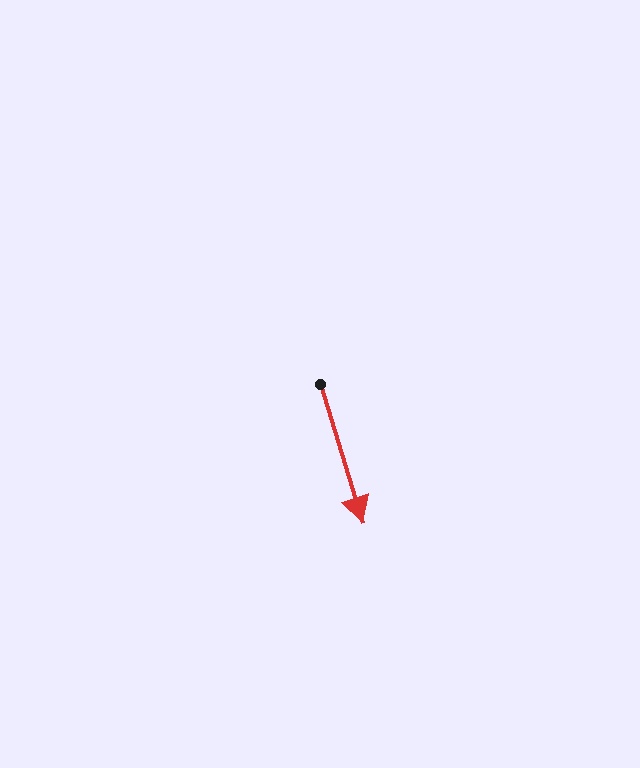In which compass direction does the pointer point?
South.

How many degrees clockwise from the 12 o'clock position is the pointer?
Approximately 163 degrees.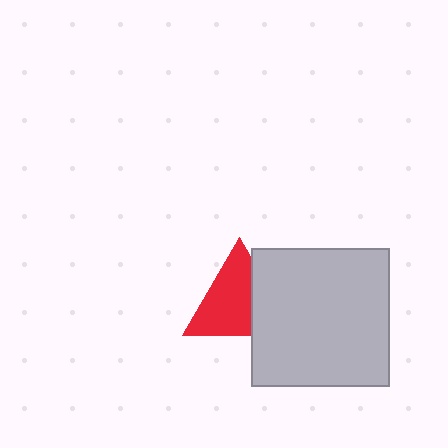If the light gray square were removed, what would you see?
You would see the complete red triangle.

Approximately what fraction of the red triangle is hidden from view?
Roughly 31% of the red triangle is hidden behind the light gray square.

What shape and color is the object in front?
The object in front is a light gray square.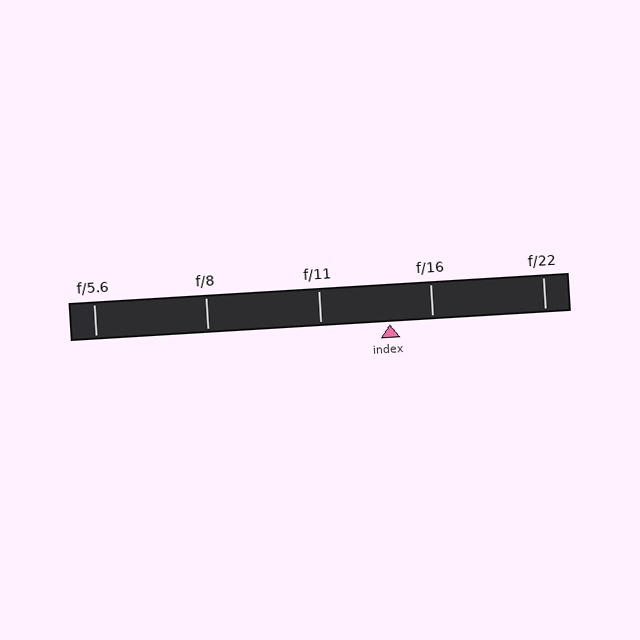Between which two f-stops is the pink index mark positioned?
The index mark is between f/11 and f/16.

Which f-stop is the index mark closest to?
The index mark is closest to f/16.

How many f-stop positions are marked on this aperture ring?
There are 5 f-stop positions marked.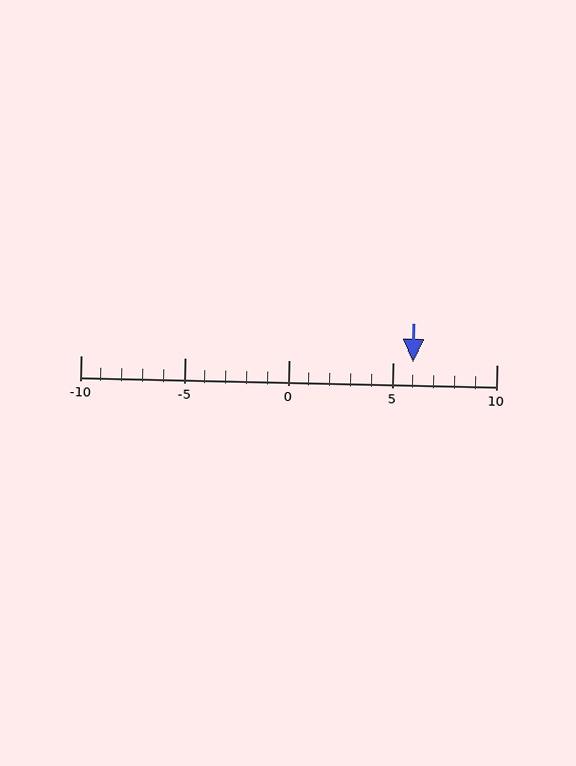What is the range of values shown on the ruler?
The ruler shows values from -10 to 10.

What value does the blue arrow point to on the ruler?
The blue arrow points to approximately 6.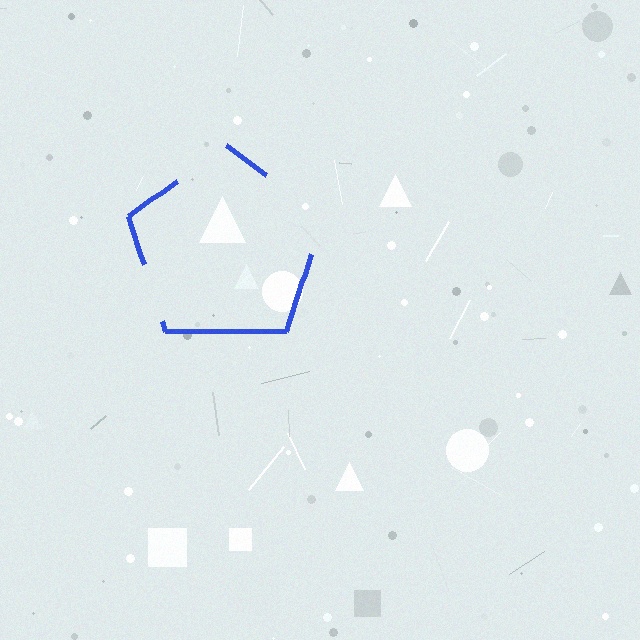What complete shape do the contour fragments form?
The contour fragments form a pentagon.